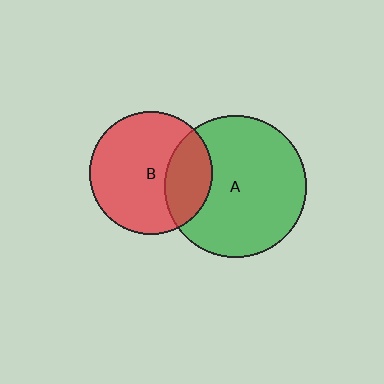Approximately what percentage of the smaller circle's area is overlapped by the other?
Approximately 30%.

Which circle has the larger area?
Circle A (green).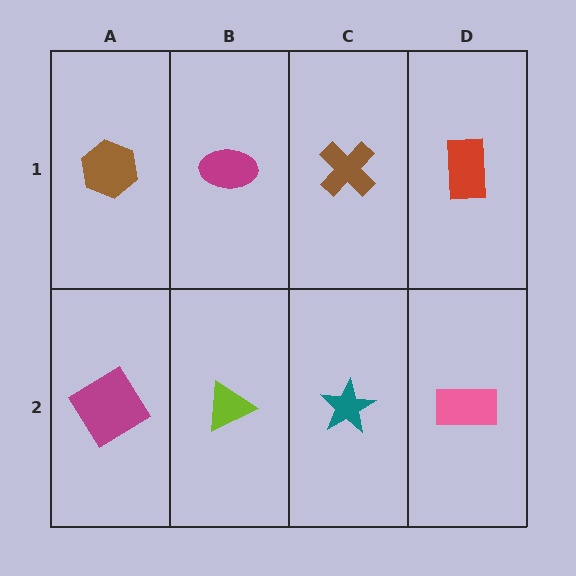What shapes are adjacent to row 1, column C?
A teal star (row 2, column C), a magenta ellipse (row 1, column B), a red rectangle (row 1, column D).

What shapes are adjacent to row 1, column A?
A magenta diamond (row 2, column A), a magenta ellipse (row 1, column B).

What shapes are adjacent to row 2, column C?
A brown cross (row 1, column C), a lime triangle (row 2, column B), a pink rectangle (row 2, column D).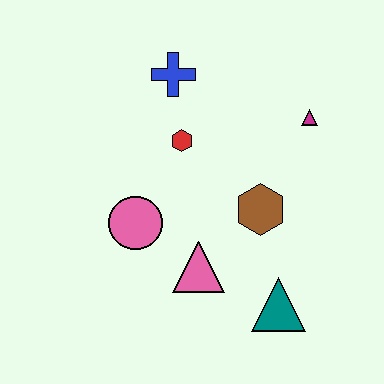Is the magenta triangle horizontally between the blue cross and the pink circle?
No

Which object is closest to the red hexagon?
The blue cross is closest to the red hexagon.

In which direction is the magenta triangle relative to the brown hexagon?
The magenta triangle is above the brown hexagon.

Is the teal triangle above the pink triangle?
No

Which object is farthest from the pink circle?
The magenta triangle is farthest from the pink circle.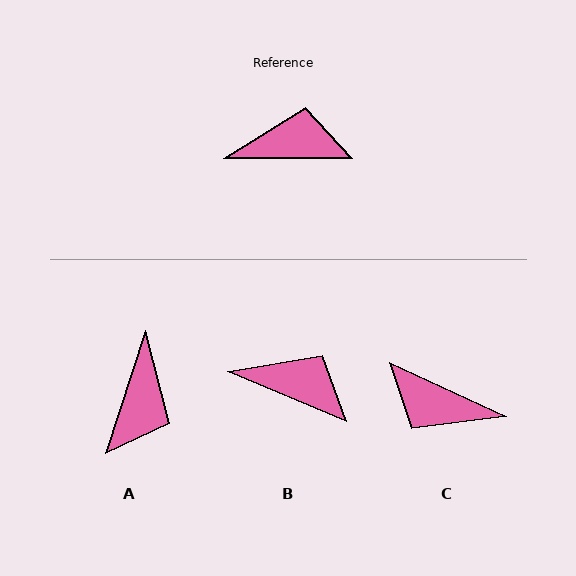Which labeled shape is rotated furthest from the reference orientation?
C, about 155 degrees away.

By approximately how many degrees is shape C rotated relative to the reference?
Approximately 155 degrees counter-clockwise.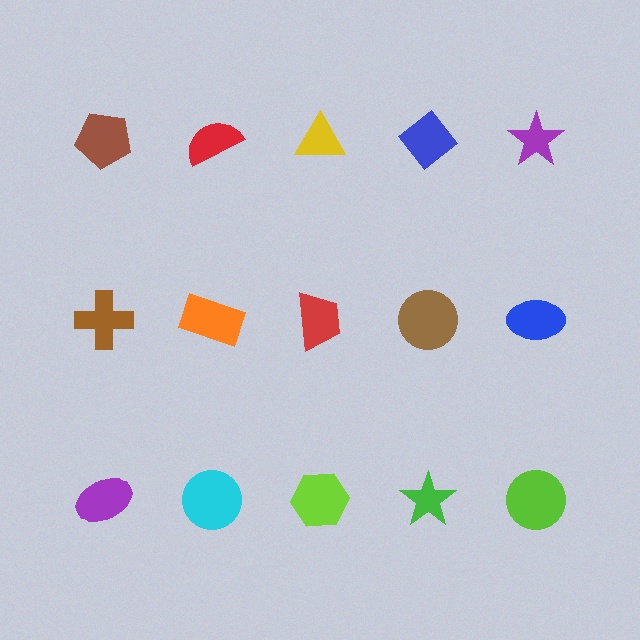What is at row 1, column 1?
A brown pentagon.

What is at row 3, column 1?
A purple ellipse.